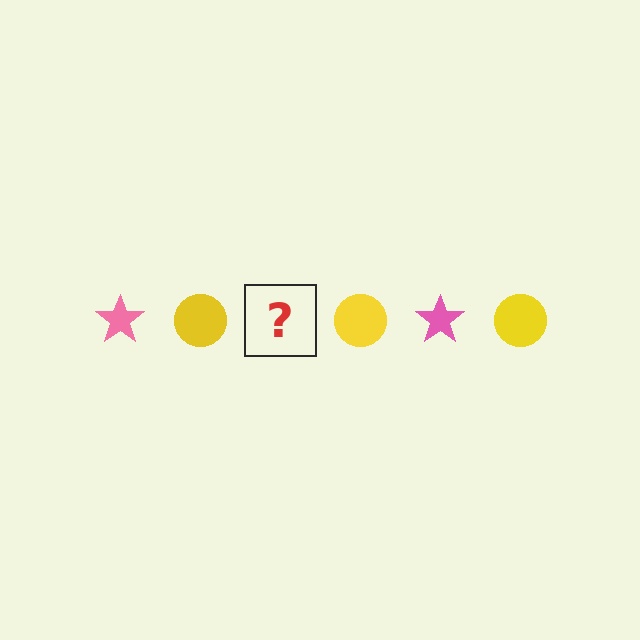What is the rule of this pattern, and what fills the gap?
The rule is that the pattern alternates between pink star and yellow circle. The gap should be filled with a pink star.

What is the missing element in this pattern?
The missing element is a pink star.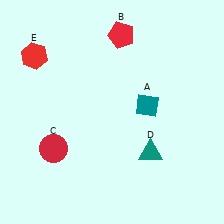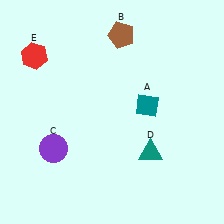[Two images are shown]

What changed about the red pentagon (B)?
In Image 1, B is red. In Image 2, it changed to brown.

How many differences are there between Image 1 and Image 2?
There are 2 differences between the two images.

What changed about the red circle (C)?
In Image 1, C is red. In Image 2, it changed to purple.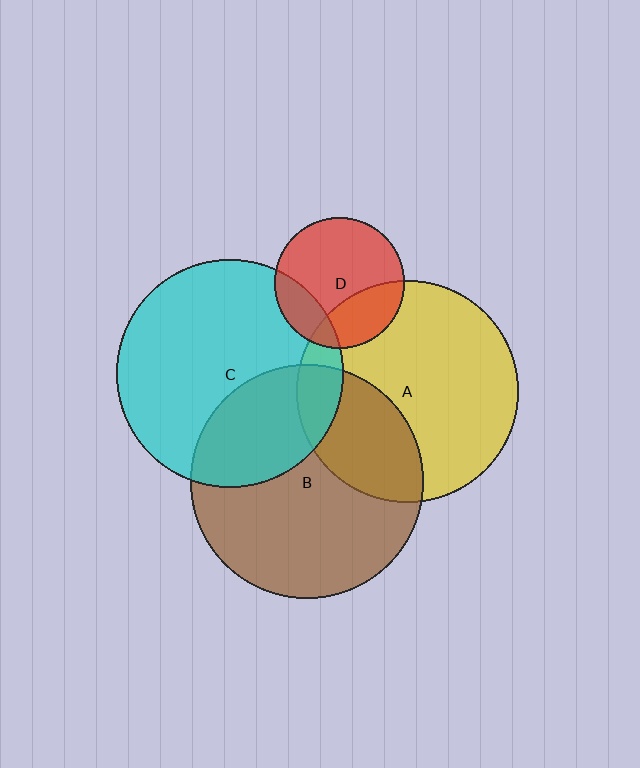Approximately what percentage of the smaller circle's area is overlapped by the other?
Approximately 30%.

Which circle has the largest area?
Circle B (brown).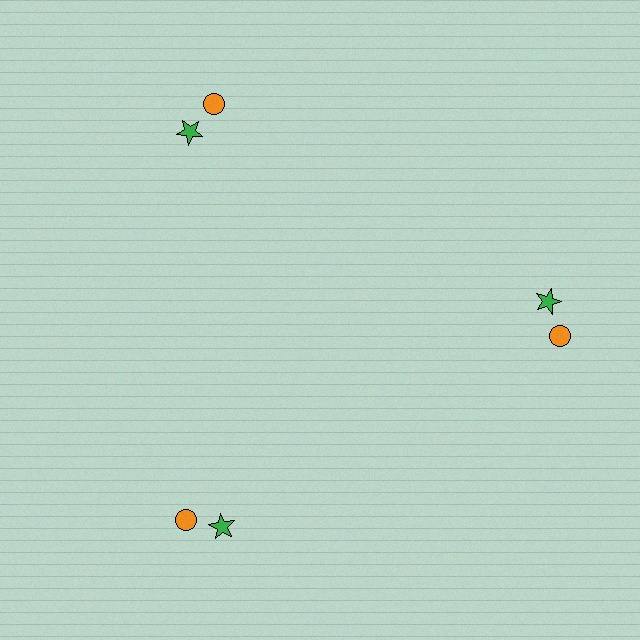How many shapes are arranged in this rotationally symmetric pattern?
There are 6 shapes, arranged in 3 groups of 2.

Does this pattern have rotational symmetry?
Yes, this pattern has 3-fold rotational symmetry. It looks the same after rotating 120 degrees around the center.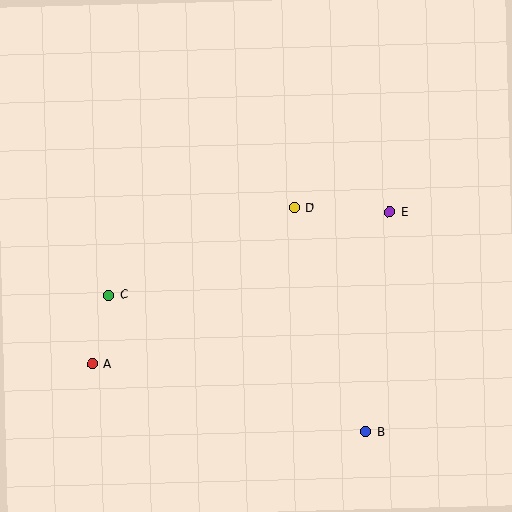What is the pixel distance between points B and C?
The distance between B and C is 291 pixels.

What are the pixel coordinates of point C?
Point C is at (109, 295).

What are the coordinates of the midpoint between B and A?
The midpoint between B and A is at (229, 398).